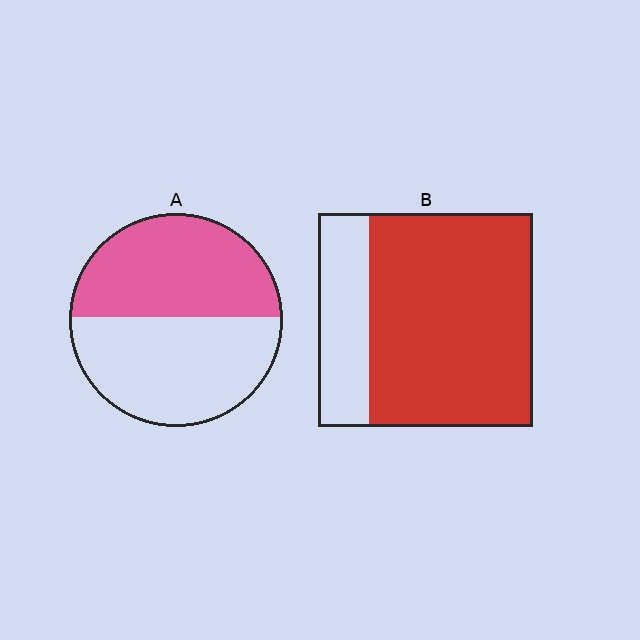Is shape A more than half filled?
Roughly half.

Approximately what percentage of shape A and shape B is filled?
A is approximately 50% and B is approximately 75%.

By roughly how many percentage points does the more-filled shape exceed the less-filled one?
By roughly 30 percentage points (B over A).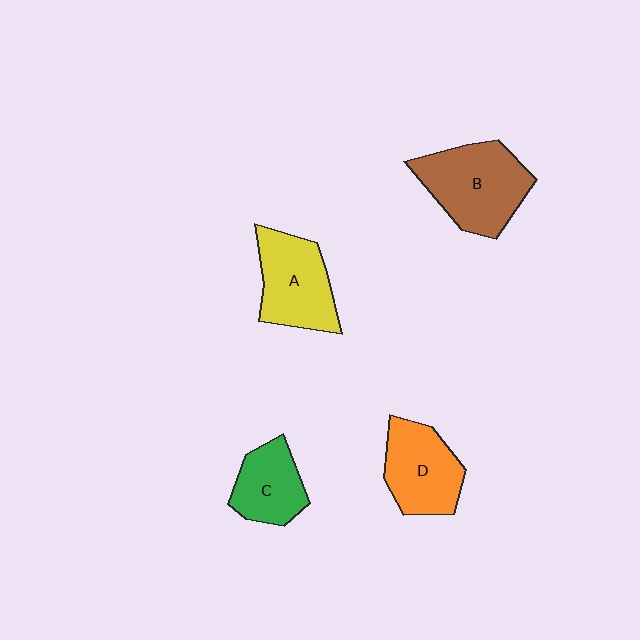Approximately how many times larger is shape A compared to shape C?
Approximately 1.3 times.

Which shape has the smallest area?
Shape C (green).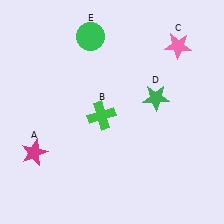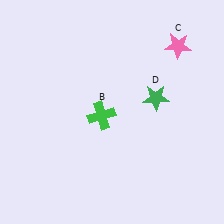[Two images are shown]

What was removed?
The green circle (E), the magenta star (A) were removed in Image 2.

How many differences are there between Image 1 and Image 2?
There are 2 differences between the two images.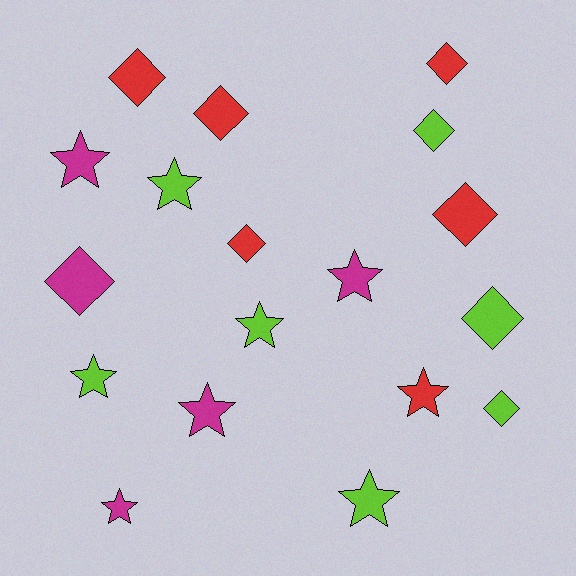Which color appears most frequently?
Lime, with 7 objects.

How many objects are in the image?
There are 18 objects.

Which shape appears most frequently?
Star, with 9 objects.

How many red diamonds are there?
There are 5 red diamonds.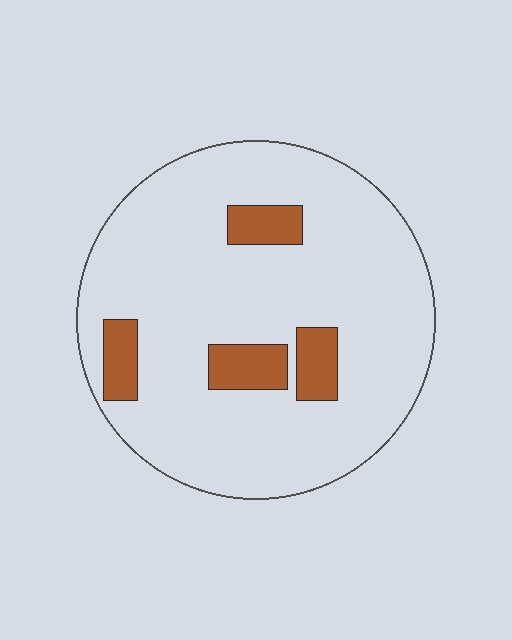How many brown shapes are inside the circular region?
4.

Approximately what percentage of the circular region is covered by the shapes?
Approximately 10%.